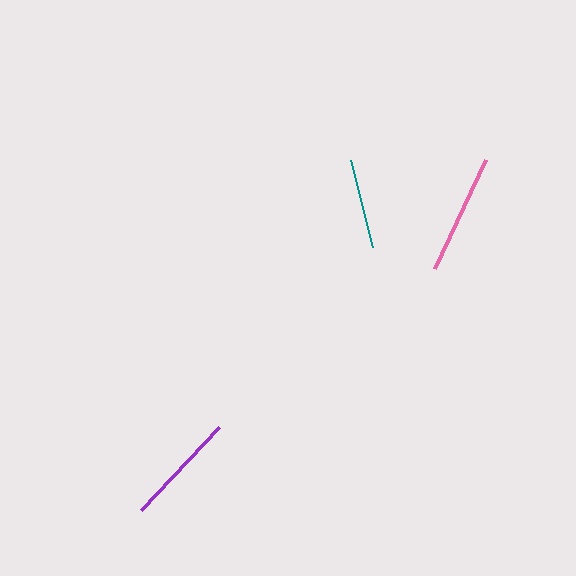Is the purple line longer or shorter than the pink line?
The pink line is longer than the purple line.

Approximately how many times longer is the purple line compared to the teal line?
The purple line is approximately 1.3 times the length of the teal line.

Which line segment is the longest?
The pink line is the longest at approximately 121 pixels.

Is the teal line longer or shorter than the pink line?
The pink line is longer than the teal line.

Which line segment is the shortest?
The teal line is the shortest at approximately 90 pixels.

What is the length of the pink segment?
The pink segment is approximately 121 pixels long.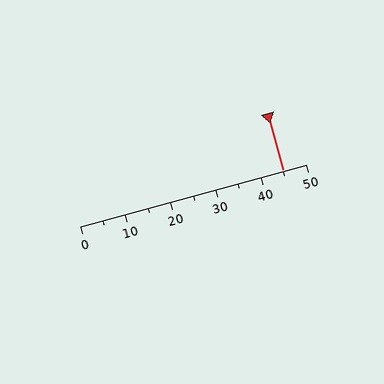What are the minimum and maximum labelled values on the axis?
The axis runs from 0 to 50.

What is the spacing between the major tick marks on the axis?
The major ticks are spaced 10 apart.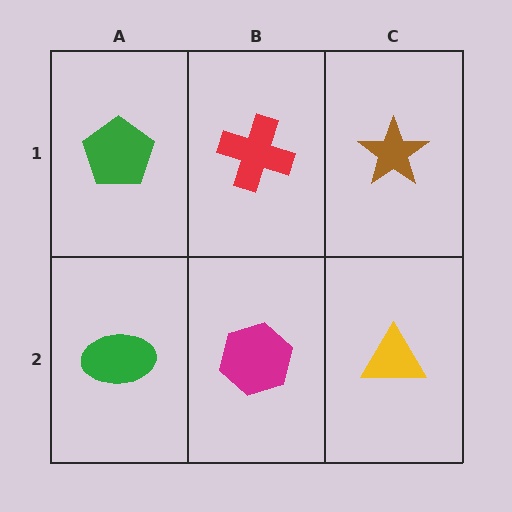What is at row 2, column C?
A yellow triangle.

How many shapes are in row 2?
3 shapes.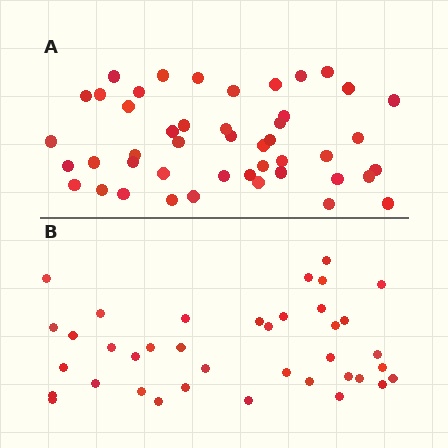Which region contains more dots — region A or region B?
Region A (the top region) has more dots.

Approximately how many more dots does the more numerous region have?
Region A has roughly 8 or so more dots than region B.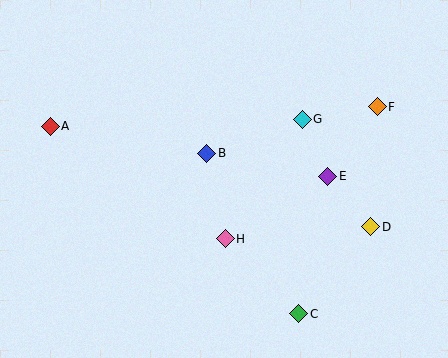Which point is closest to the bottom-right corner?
Point D is closest to the bottom-right corner.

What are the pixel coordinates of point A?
Point A is at (50, 126).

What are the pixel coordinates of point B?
Point B is at (207, 153).